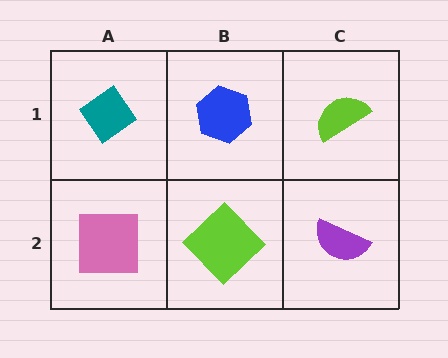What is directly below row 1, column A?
A pink square.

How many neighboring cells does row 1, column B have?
3.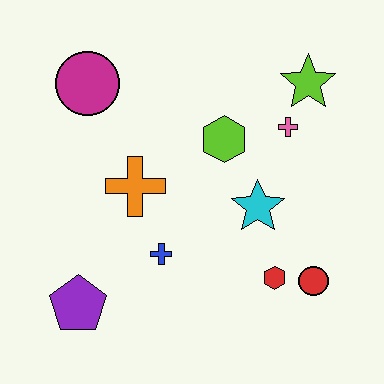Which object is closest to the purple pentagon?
The blue cross is closest to the purple pentagon.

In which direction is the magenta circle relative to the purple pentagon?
The magenta circle is above the purple pentagon.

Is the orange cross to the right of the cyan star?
No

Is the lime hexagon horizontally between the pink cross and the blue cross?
Yes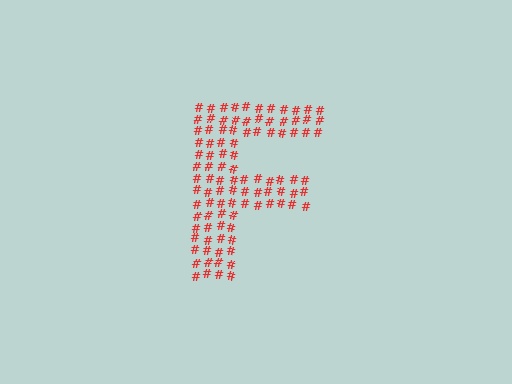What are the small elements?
The small elements are hash symbols.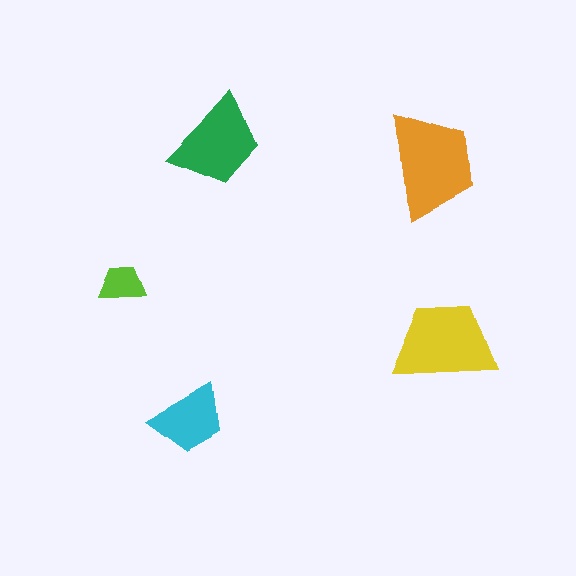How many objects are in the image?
There are 5 objects in the image.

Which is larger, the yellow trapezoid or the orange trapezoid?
The orange one.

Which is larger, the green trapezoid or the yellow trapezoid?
The yellow one.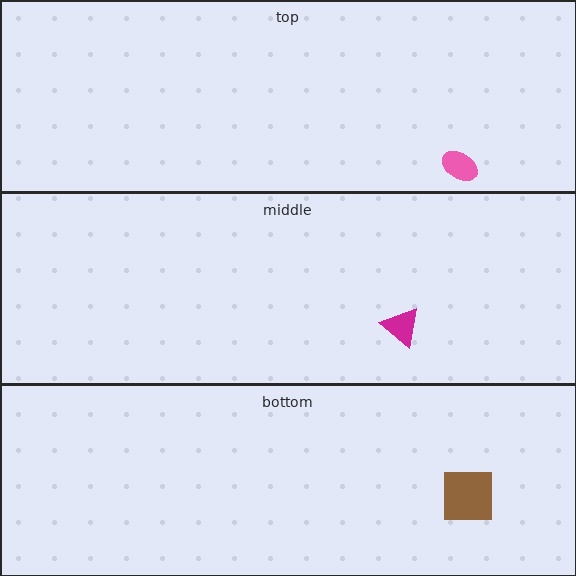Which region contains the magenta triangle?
The middle region.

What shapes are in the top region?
The pink ellipse.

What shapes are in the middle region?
The magenta triangle.